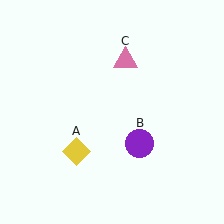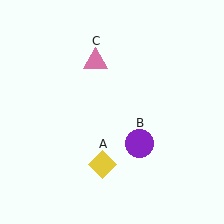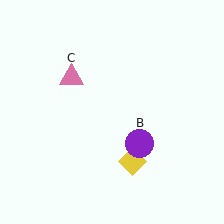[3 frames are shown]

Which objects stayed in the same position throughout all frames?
Purple circle (object B) remained stationary.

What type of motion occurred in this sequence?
The yellow diamond (object A), pink triangle (object C) rotated counterclockwise around the center of the scene.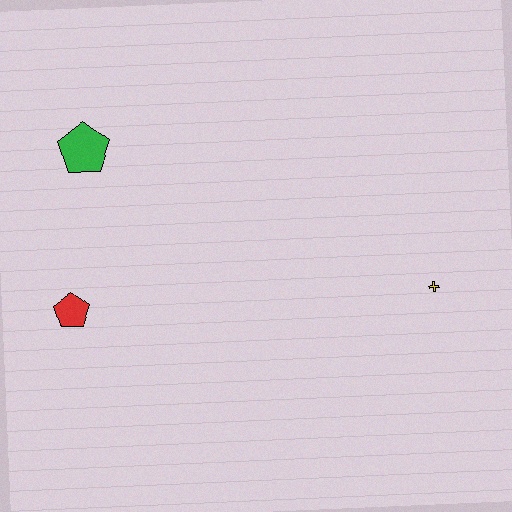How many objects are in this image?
There are 3 objects.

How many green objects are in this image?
There is 1 green object.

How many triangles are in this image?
There are no triangles.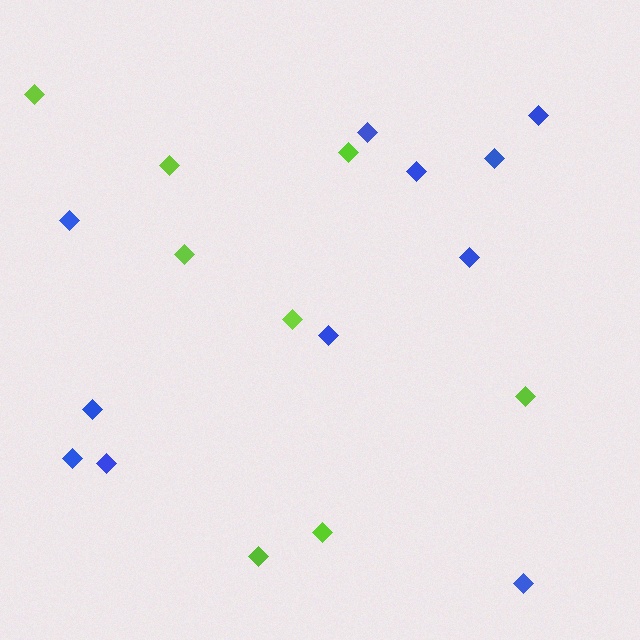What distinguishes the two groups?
There are 2 groups: one group of blue diamonds (11) and one group of lime diamonds (8).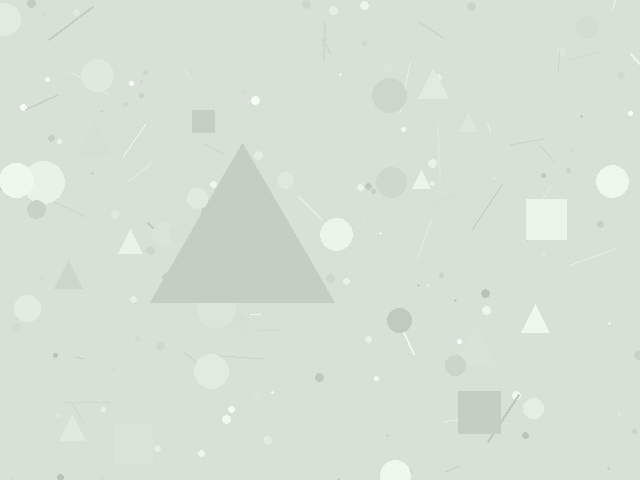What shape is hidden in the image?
A triangle is hidden in the image.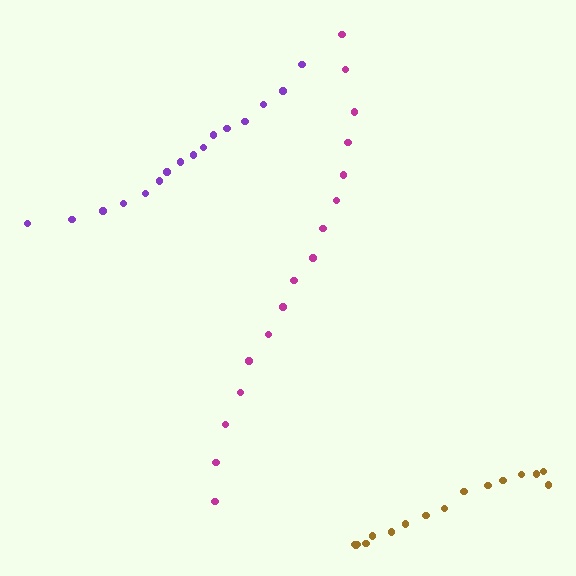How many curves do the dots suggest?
There are 3 distinct paths.